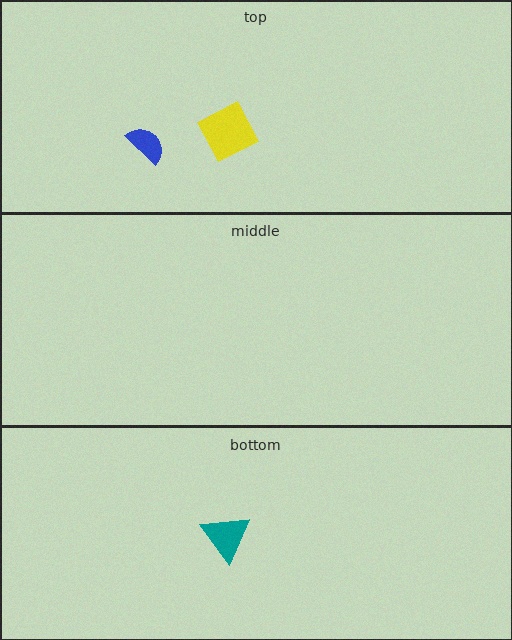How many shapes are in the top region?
2.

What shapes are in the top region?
The yellow diamond, the blue semicircle.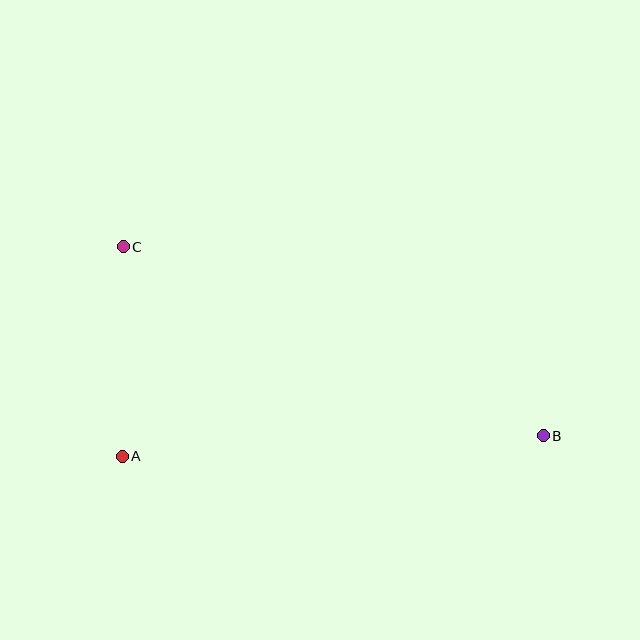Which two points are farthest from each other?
Points B and C are farthest from each other.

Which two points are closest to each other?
Points A and C are closest to each other.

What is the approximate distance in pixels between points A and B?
The distance between A and B is approximately 421 pixels.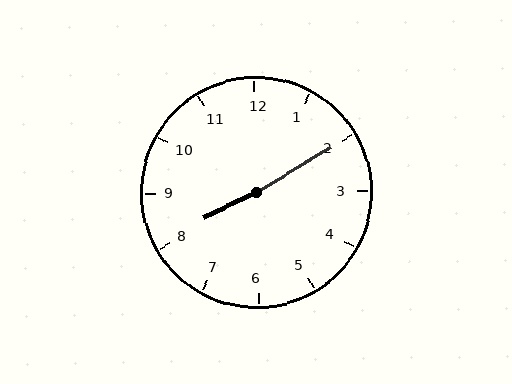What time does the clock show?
8:10.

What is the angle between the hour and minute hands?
Approximately 175 degrees.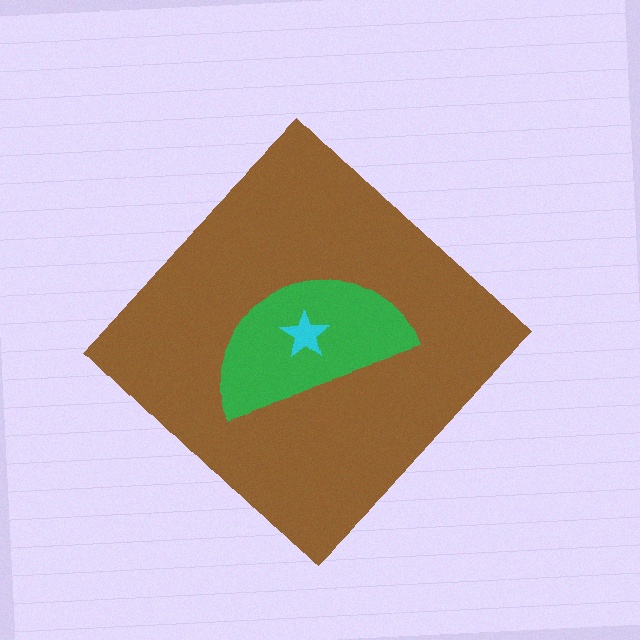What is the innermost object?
The cyan star.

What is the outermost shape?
The brown diamond.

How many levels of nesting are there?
3.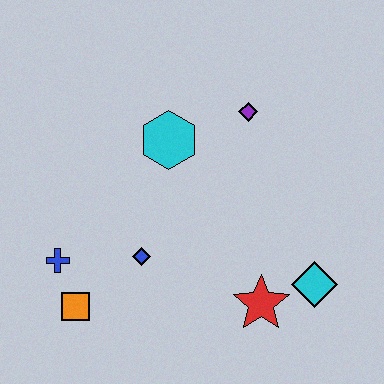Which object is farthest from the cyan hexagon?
The cyan diamond is farthest from the cyan hexagon.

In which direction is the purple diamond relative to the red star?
The purple diamond is above the red star.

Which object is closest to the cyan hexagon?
The purple diamond is closest to the cyan hexagon.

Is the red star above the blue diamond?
No